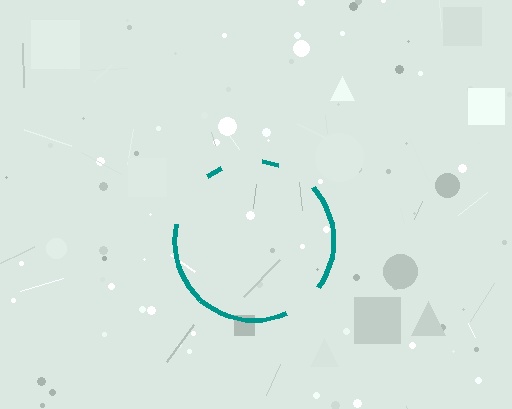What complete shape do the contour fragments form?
The contour fragments form a circle.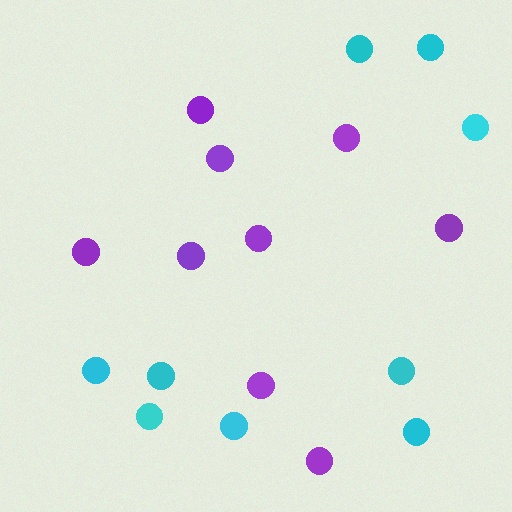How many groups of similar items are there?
There are 2 groups: one group of purple circles (9) and one group of cyan circles (9).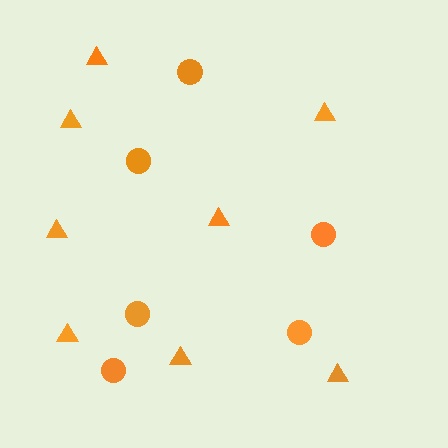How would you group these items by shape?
There are 2 groups: one group of circles (6) and one group of triangles (8).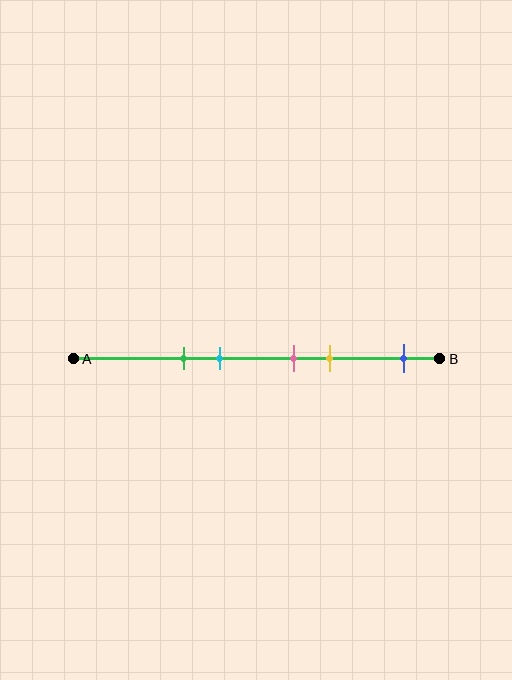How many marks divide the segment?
There are 5 marks dividing the segment.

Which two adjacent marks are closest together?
The pink and yellow marks are the closest adjacent pair.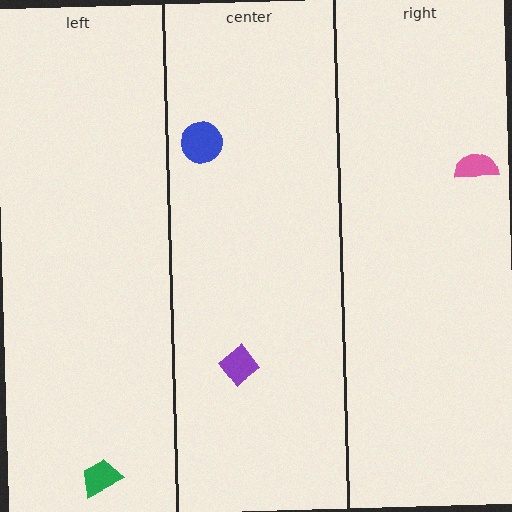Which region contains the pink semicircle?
The right region.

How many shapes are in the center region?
2.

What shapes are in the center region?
The purple diamond, the blue circle.